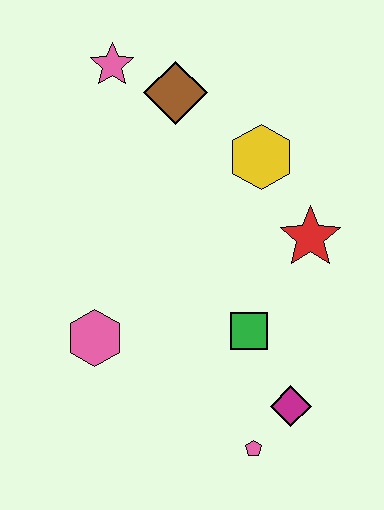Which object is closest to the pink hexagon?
The green square is closest to the pink hexagon.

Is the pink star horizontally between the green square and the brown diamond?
No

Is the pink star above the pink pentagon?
Yes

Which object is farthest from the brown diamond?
The pink pentagon is farthest from the brown diamond.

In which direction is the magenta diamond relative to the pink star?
The magenta diamond is below the pink star.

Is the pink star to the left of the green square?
Yes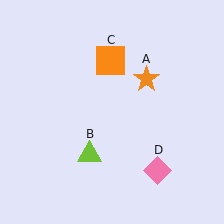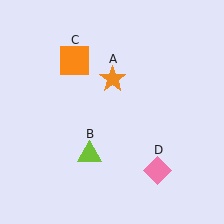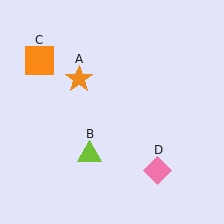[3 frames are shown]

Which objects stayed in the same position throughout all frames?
Lime triangle (object B) and pink diamond (object D) remained stationary.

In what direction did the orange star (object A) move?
The orange star (object A) moved left.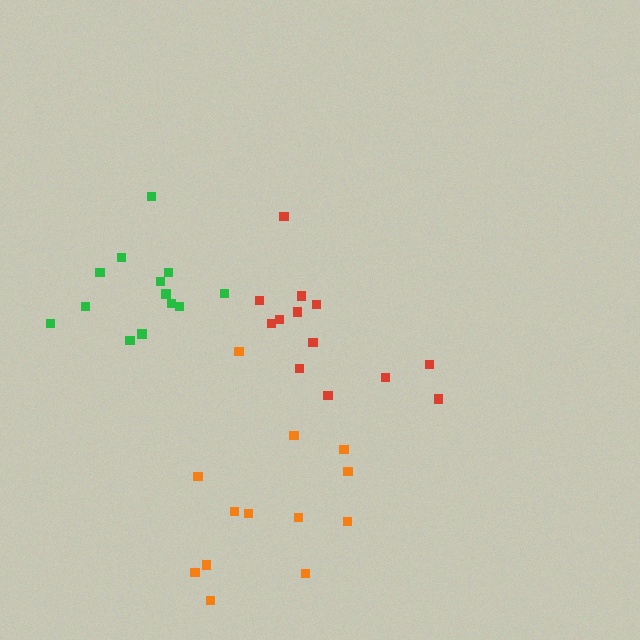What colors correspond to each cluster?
The clusters are colored: red, green, orange.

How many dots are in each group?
Group 1: 13 dots, Group 2: 13 dots, Group 3: 13 dots (39 total).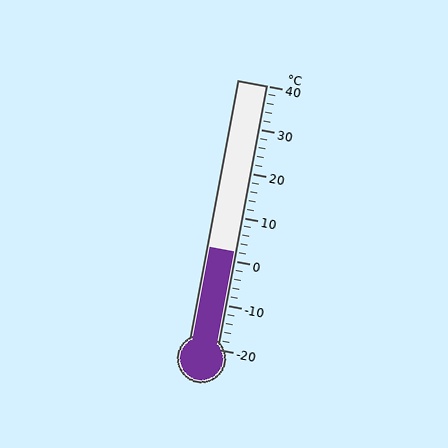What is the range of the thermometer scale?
The thermometer scale ranges from -20°C to 40°C.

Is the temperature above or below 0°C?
The temperature is above 0°C.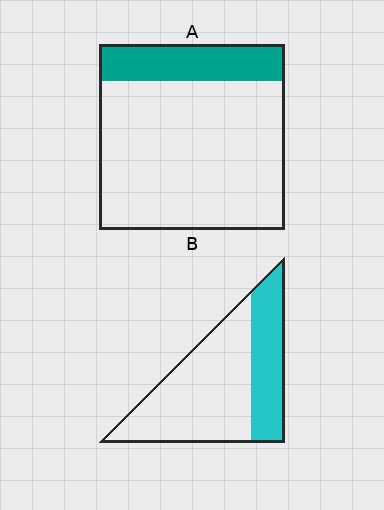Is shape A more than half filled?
No.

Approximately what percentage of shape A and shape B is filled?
A is approximately 20% and B is approximately 35%.